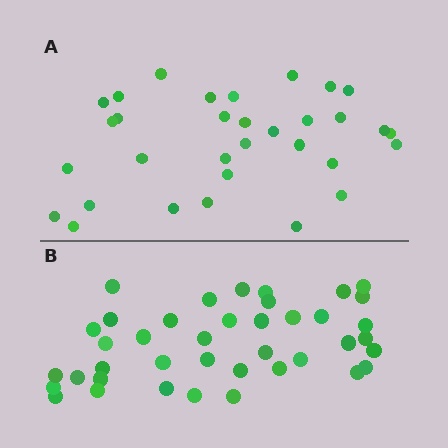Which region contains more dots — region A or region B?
Region B (the bottom region) has more dots.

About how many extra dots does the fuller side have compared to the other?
Region B has roughly 8 or so more dots than region A.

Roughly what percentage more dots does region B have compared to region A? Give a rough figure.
About 25% more.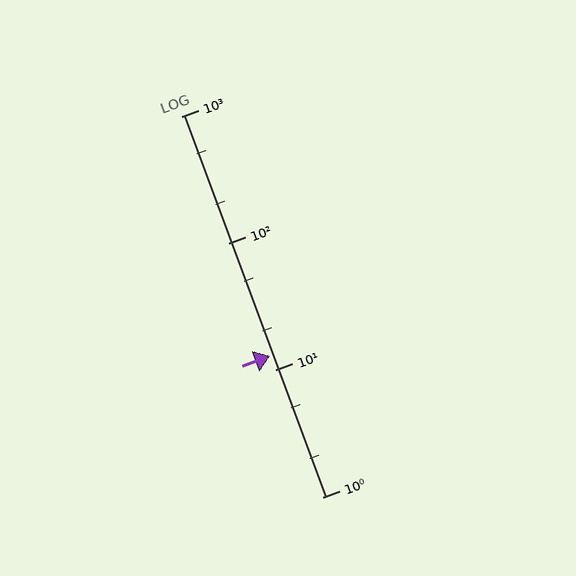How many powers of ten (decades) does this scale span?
The scale spans 3 decades, from 1 to 1000.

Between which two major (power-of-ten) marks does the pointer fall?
The pointer is between 10 and 100.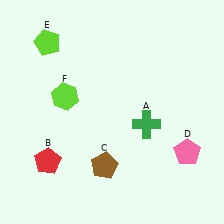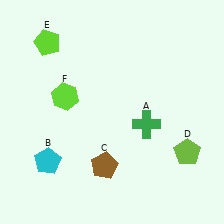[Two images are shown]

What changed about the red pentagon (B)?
In Image 1, B is red. In Image 2, it changed to cyan.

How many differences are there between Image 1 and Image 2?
There are 2 differences between the two images.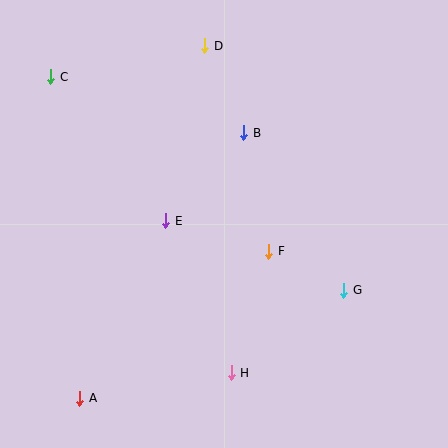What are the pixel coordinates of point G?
Point G is at (344, 290).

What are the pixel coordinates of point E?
Point E is at (166, 221).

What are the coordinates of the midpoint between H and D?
The midpoint between H and D is at (218, 209).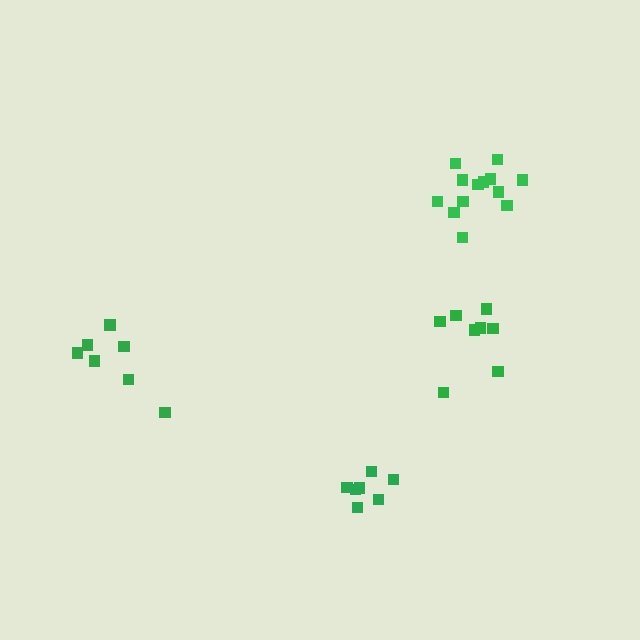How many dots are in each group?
Group 1: 7 dots, Group 2: 8 dots, Group 3: 13 dots, Group 4: 7 dots (35 total).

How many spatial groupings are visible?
There are 4 spatial groupings.